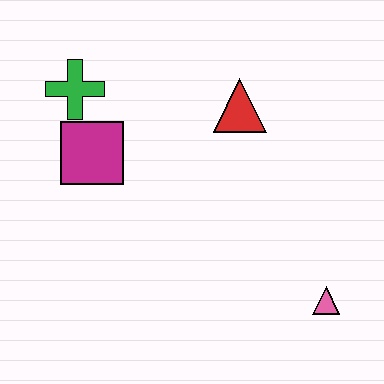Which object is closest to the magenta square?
The green cross is closest to the magenta square.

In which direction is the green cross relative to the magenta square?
The green cross is above the magenta square.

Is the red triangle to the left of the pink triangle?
Yes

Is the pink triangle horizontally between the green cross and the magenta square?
No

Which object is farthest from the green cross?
The pink triangle is farthest from the green cross.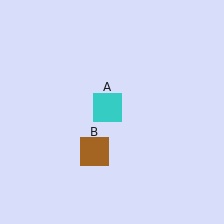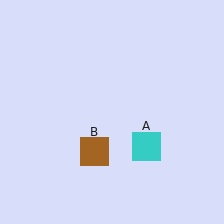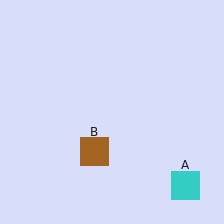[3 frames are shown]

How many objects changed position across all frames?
1 object changed position: cyan square (object A).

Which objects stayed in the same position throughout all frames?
Brown square (object B) remained stationary.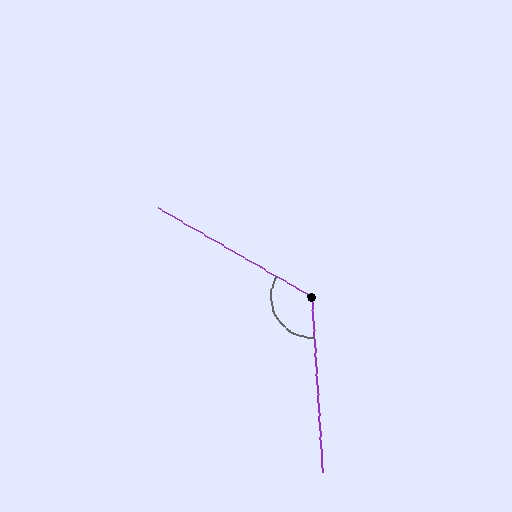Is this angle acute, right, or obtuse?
It is obtuse.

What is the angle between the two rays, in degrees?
Approximately 123 degrees.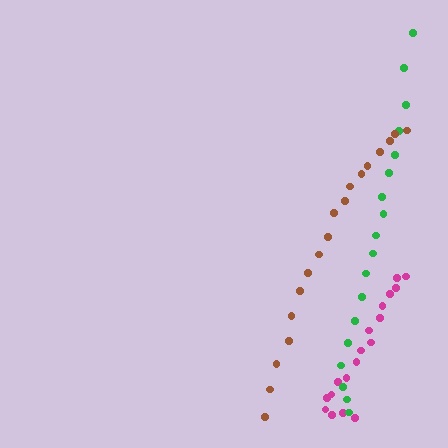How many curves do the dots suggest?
There are 3 distinct paths.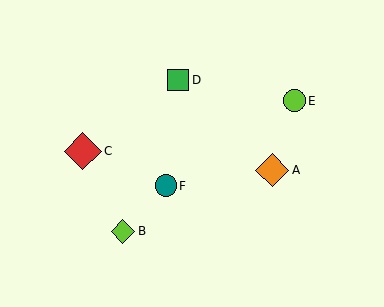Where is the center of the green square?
The center of the green square is at (178, 80).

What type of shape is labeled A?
Shape A is an orange diamond.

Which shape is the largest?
The red diamond (labeled C) is the largest.